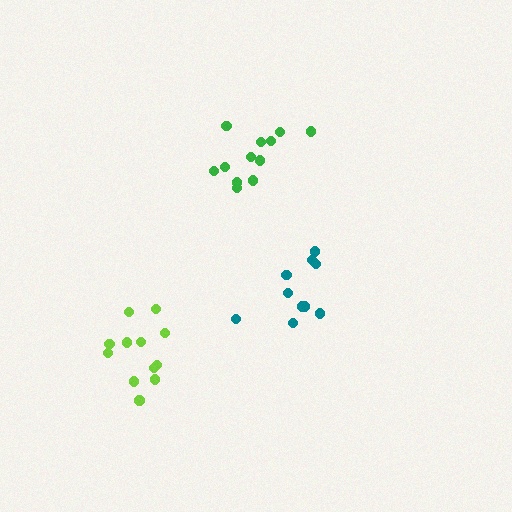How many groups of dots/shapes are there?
There are 3 groups.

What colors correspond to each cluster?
The clusters are colored: lime, green, teal.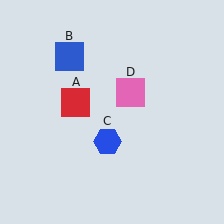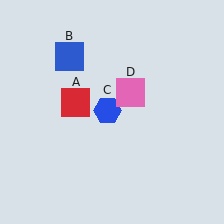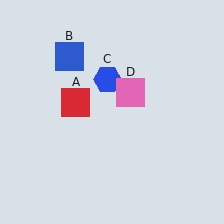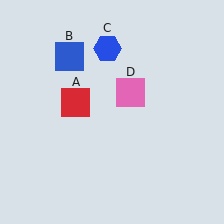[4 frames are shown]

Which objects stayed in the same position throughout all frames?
Red square (object A) and blue square (object B) and pink square (object D) remained stationary.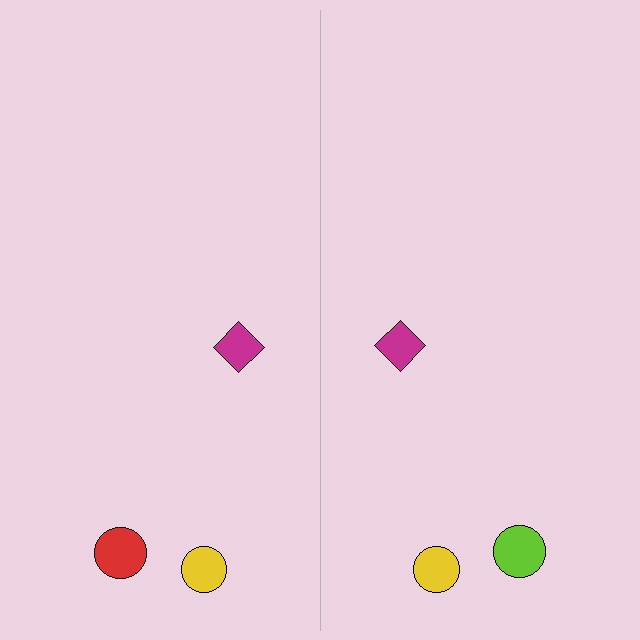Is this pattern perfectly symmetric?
No, the pattern is not perfectly symmetric. The lime circle on the right side breaks the symmetry — its mirror counterpart is red.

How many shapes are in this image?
There are 6 shapes in this image.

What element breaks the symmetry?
The lime circle on the right side breaks the symmetry — its mirror counterpart is red.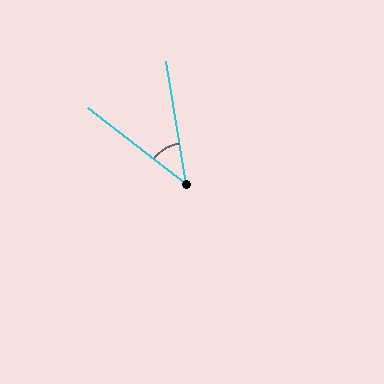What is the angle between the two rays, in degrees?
Approximately 43 degrees.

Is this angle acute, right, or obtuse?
It is acute.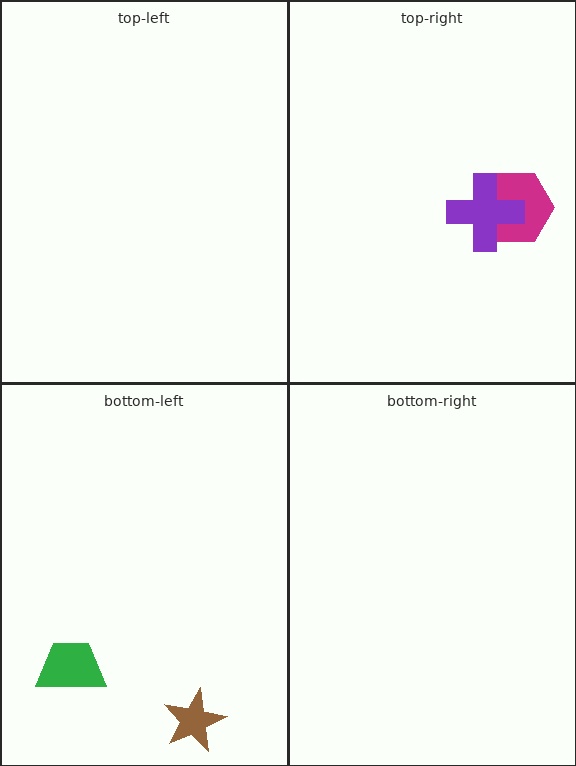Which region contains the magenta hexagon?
The top-right region.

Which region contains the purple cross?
The top-right region.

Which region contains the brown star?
The bottom-left region.